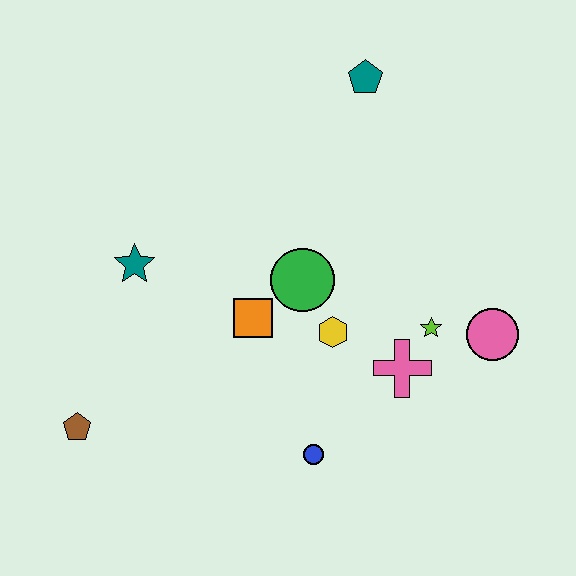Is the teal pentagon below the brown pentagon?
No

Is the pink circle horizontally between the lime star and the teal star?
No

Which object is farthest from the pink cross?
The brown pentagon is farthest from the pink cross.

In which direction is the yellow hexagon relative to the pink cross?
The yellow hexagon is to the left of the pink cross.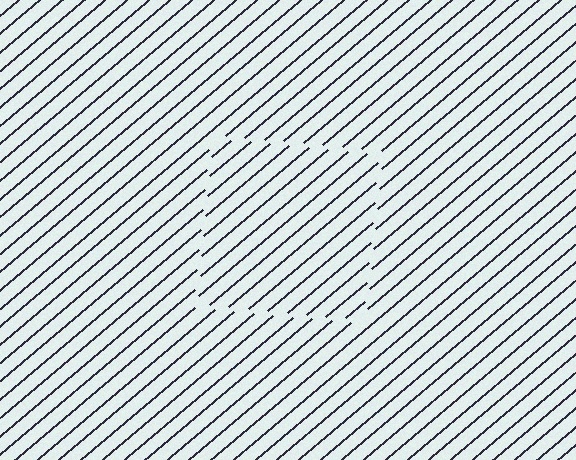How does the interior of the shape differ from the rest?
The interior of the shape contains the same grating, shifted by half a period — the contour is defined by the phase discontinuity where line-ends from the inner and outer gratings abut.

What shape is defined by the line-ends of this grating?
An illusory square. The interior of the shape contains the same grating, shifted by half a period — the contour is defined by the phase discontinuity where line-ends from the inner and outer gratings abut.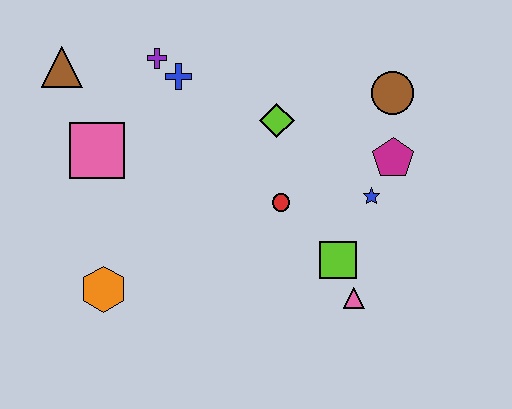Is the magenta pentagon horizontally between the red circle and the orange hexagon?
No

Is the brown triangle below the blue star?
No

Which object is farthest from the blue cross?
The pink triangle is farthest from the blue cross.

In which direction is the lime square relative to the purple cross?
The lime square is below the purple cross.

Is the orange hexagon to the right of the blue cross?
No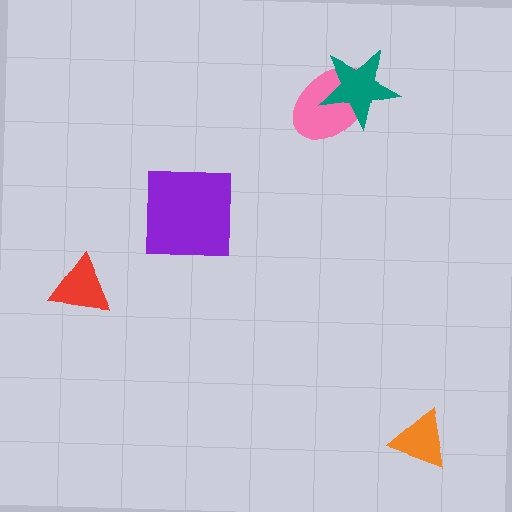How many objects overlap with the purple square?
0 objects overlap with the purple square.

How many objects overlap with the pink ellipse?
1 object overlaps with the pink ellipse.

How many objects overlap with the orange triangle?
0 objects overlap with the orange triangle.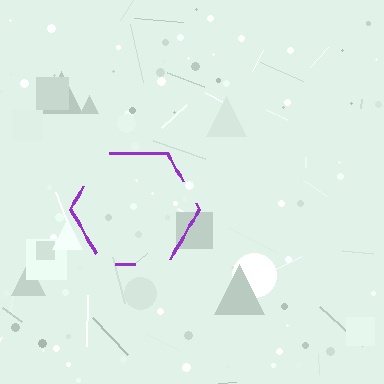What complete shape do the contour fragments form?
The contour fragments form a hexagon.